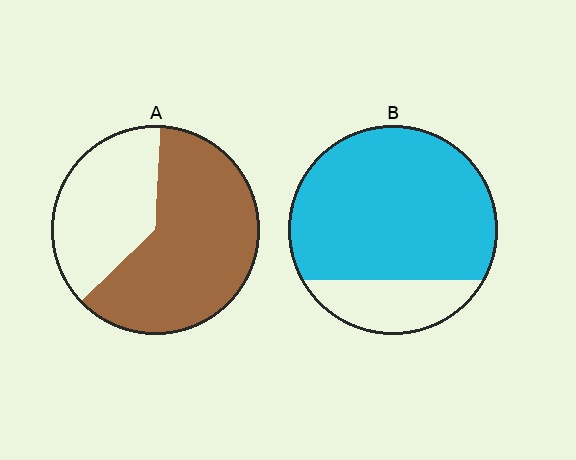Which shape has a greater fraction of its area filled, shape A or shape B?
Shape B.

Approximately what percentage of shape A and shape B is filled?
A is approximately 60% and B is approximately 80%.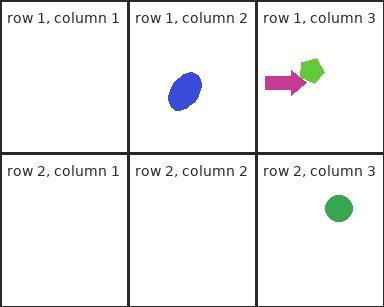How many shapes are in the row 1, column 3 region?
2.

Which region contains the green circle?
The row 2, column 3 region.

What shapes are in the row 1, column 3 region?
The magenta arrow, the lime pentagon.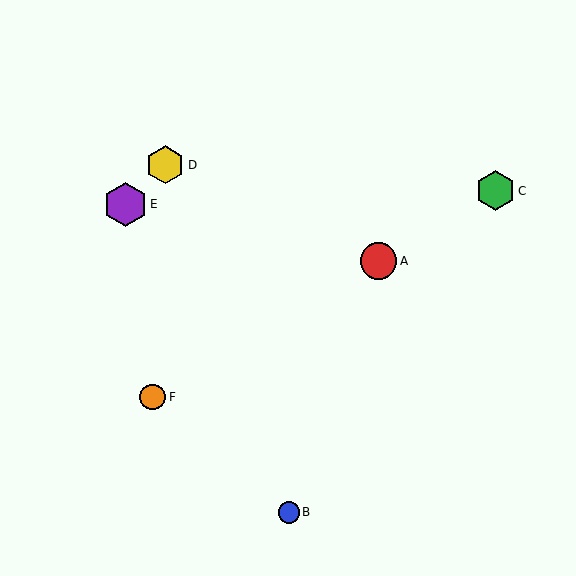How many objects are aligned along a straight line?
3 objects (A, C, F) are aligned along a straight line.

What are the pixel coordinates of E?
Object E is at (125, 204).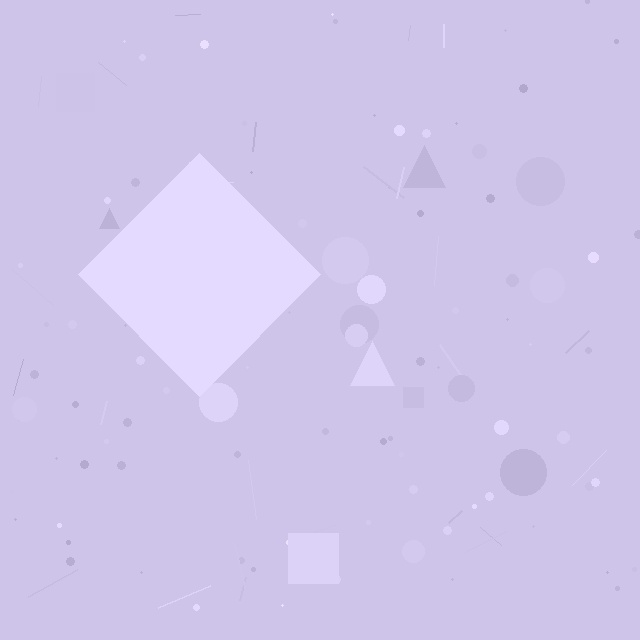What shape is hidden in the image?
A diamond is hidden in the image.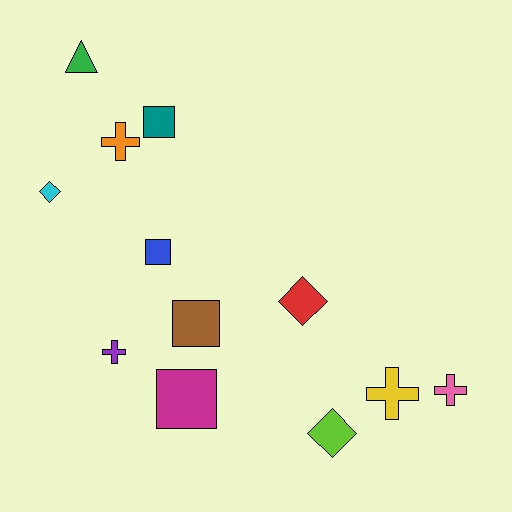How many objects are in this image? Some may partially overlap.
There are 12 objects.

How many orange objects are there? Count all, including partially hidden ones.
There is 1 orange object.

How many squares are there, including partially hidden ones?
There are 4 squares.